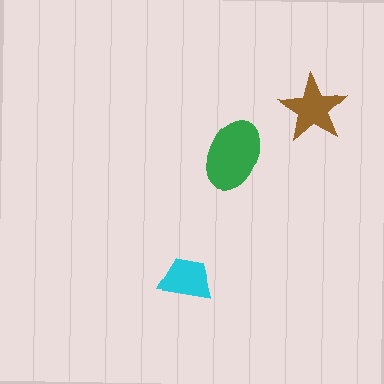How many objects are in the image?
There are 3 objects in the image.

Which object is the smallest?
The cyan trapezoid.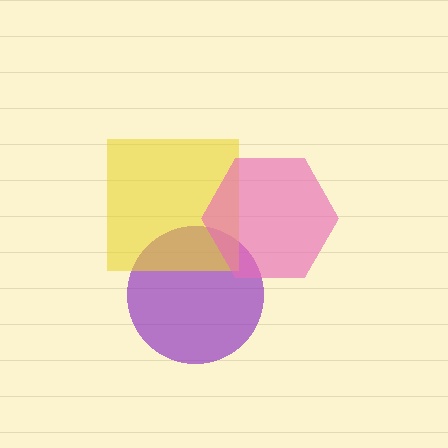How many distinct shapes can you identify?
There are 3 distinct shapes: a purple circle, a yellow square, a pink hexagon.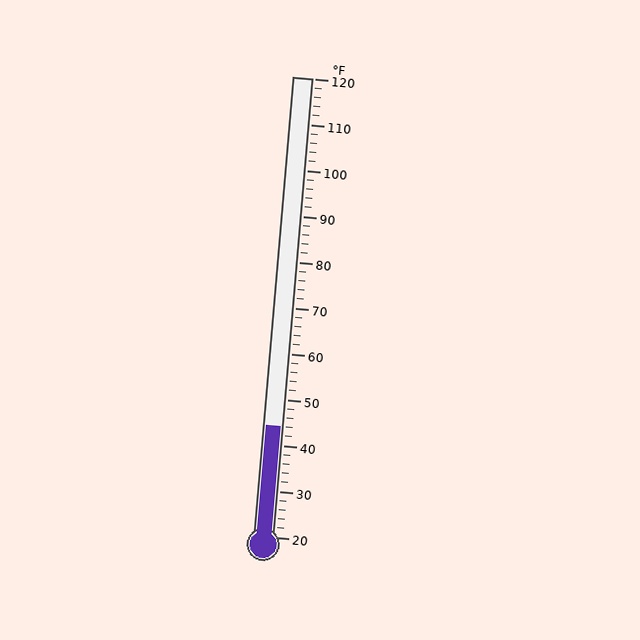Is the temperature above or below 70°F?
The temperature is below 70°F.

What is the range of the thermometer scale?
The thermometer scale ranges from 20°F to 120°F.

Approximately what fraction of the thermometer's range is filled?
The thermometer is filled to approximately 25% of its range.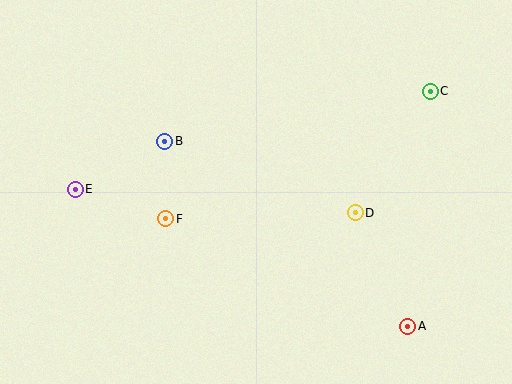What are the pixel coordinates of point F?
Point F is at (166, 219).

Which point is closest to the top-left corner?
Point E is closest to the top-left corner.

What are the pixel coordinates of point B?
Point B is at (165, 141).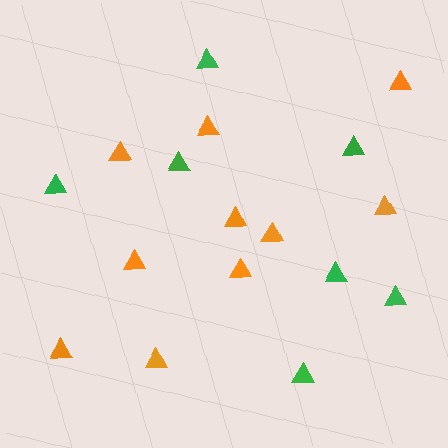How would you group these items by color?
There are 2 groups: one group of green triangles (7) and one group of orange triangles (10).